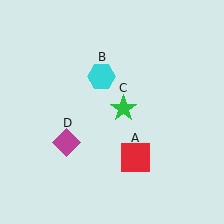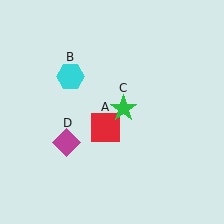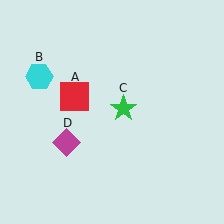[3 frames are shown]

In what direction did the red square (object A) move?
The red square (object A) moved up and to the left.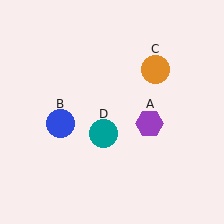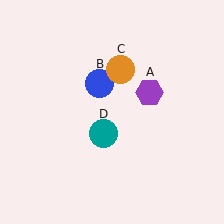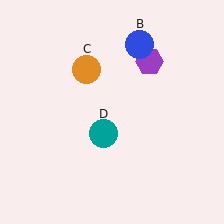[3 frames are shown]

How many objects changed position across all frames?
3 objects changed position: purple hexagon (object A), blue circle (object B), orange circle (object C).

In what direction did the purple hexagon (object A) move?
The purple hexagon (object A) moved up.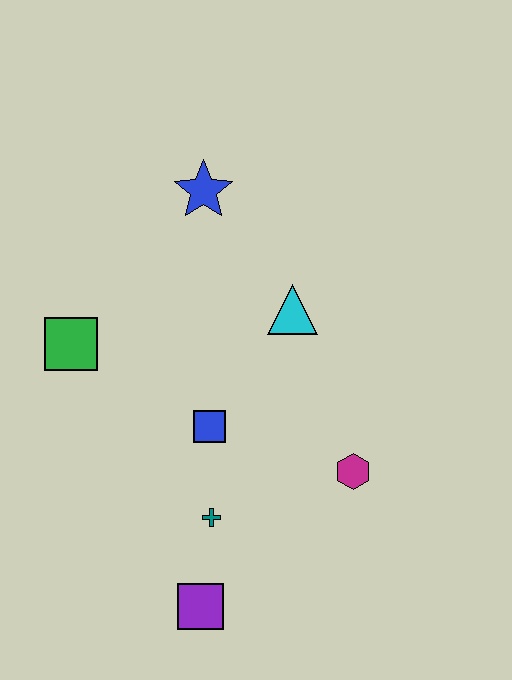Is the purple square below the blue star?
Yes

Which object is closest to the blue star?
The cyan triangle is closest to the blue star.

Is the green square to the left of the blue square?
Yes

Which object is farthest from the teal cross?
The blue star is farthest from the teal cross.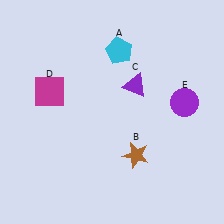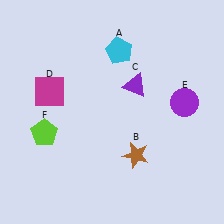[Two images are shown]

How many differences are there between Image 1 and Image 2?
There is 1 difference between the two images.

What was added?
A lime pentagon (F) was added in Image 2.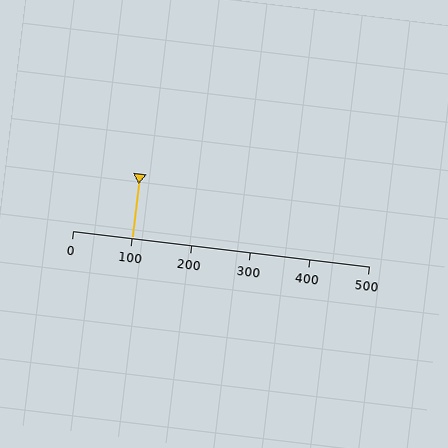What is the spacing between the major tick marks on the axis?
The major ticks are spaced 100 apart.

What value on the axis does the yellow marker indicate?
The marker indicates approximately 100.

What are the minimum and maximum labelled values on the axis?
The axis runs from 0 to 500.